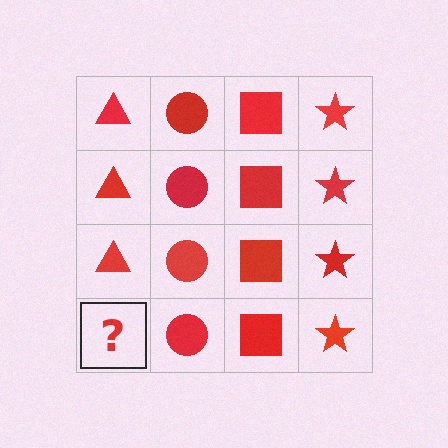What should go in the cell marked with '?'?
The missing cell should contain a red triangle.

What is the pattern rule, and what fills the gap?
The rule is that each column has a consistent shape. The gap should be filled with a red triangle.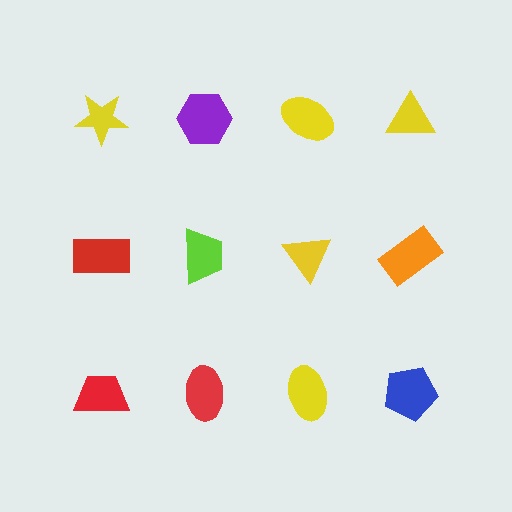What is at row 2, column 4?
An orange rectangle.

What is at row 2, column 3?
A yellow triangle.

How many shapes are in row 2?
4 shapes.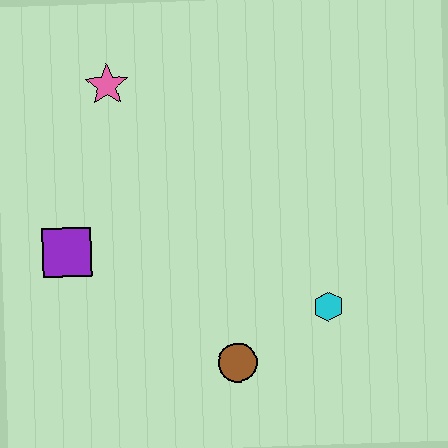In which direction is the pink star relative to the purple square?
The pink star is above the purple square.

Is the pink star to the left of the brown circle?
Yes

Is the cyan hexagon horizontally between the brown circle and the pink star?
No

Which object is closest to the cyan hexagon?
The brown circle is closest to the cyan hexagon.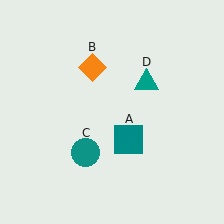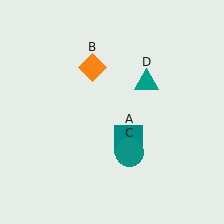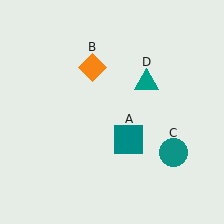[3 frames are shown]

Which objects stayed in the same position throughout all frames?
Teal square (object A) and orange diamond (object B) and teal triangle (object D) remained stationary.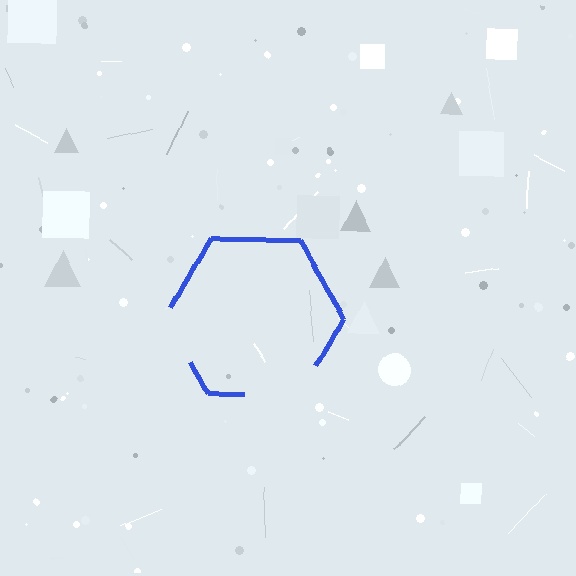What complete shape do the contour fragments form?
The contour fragments form a hexagon.